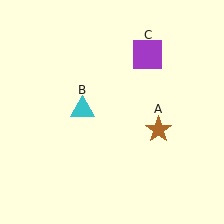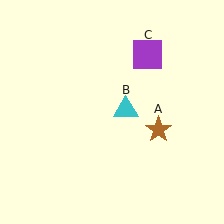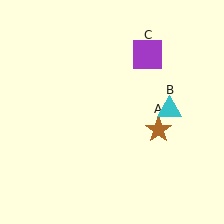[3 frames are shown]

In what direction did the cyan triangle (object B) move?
The cyan triangle (object B) moved right.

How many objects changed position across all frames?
1 object changed position: cyan triangle (object B).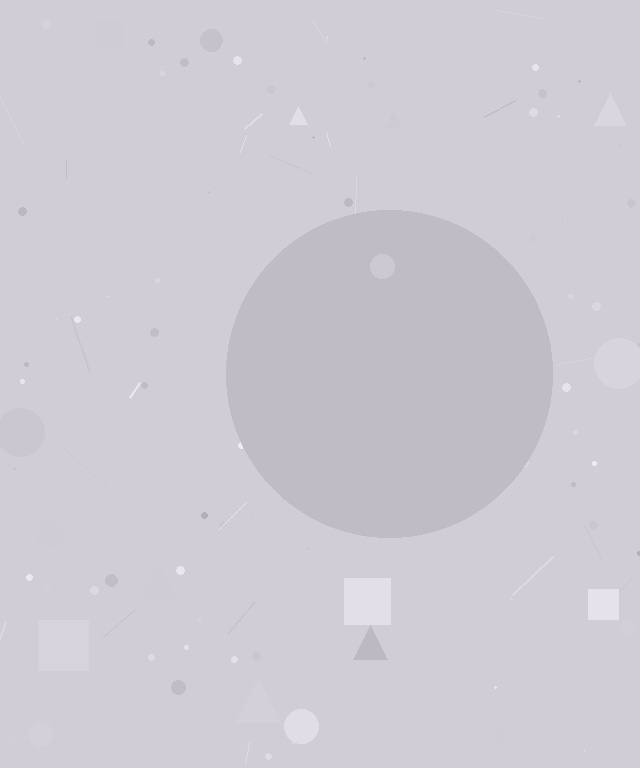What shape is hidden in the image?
A circle is hidden in the image.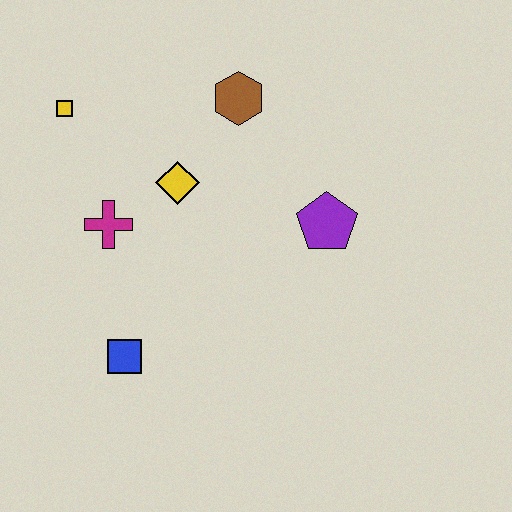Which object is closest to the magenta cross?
The yellow diamond is closest to the magenta cross.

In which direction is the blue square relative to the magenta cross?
The blue square is below the magenta cross.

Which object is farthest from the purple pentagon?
The yellow square is farthest from the purple pentagon.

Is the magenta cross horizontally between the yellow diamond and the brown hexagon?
No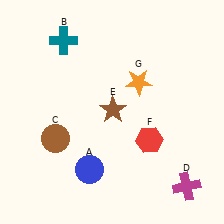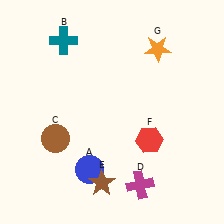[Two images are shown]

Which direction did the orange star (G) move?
The orange star (G) moved up.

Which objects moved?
The objects that moved are: the magenta cross (D), the brown star (E), the orange star (G).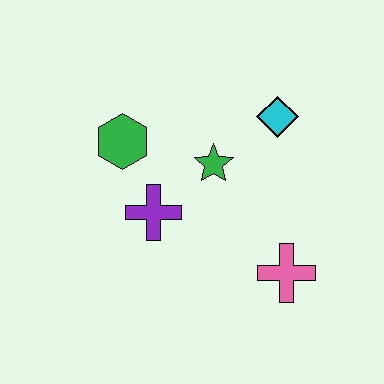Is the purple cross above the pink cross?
Yes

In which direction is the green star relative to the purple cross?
The green star is to the right of the purple cross.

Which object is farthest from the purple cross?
The cyan diamond is farthest from the purple cross.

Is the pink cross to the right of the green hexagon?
Yes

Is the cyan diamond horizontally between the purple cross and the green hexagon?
No